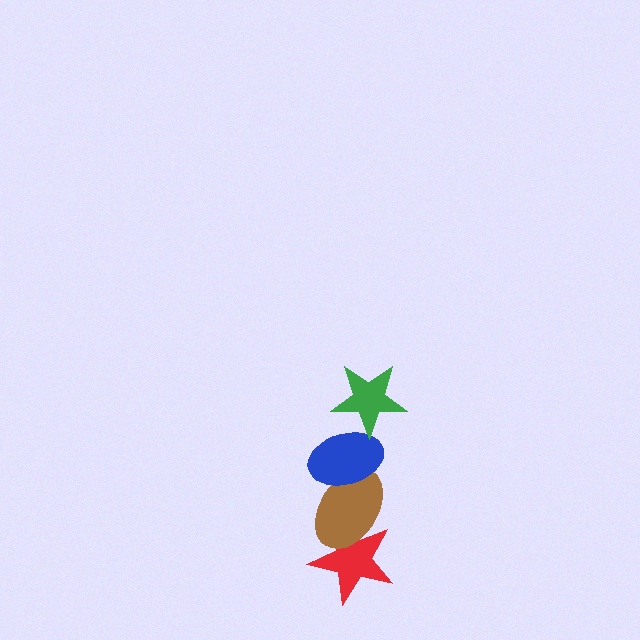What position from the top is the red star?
The red star is 4th from the top.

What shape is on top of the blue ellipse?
The green star is on top of the blue ellipse.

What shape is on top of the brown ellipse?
The blue ellipse is on top of the brown ellipse.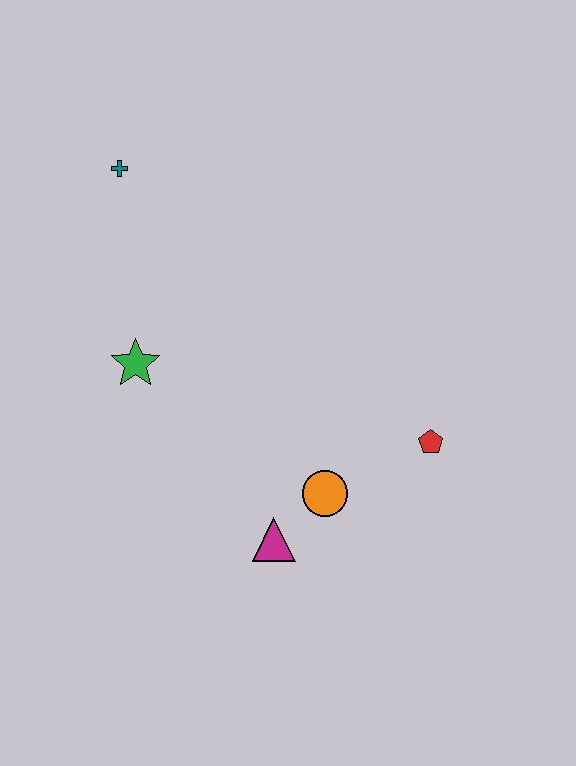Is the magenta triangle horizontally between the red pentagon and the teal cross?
Yes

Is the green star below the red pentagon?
No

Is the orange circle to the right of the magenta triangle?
Yes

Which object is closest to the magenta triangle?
The orange circle is closest to the magenta triangle.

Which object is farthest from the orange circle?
The teal cross is farthest from the orange circle.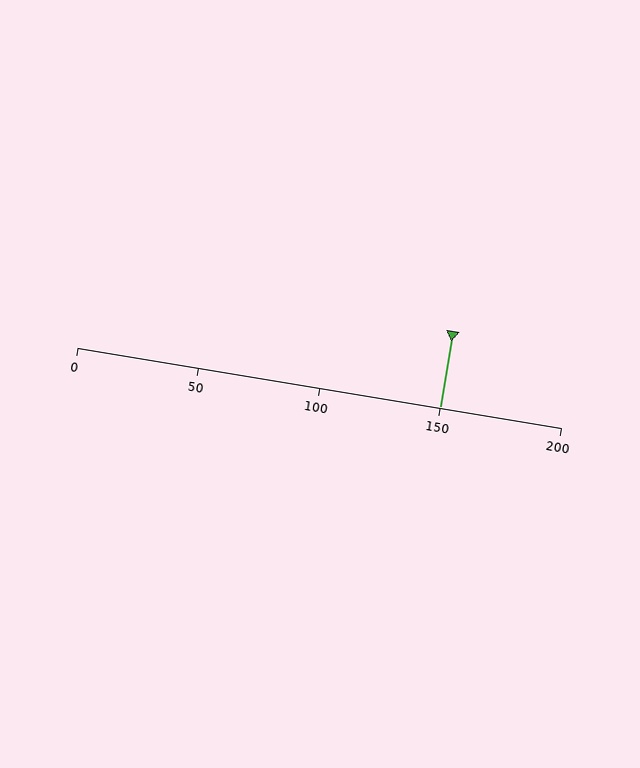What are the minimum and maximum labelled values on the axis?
The axis runs from 0 to 200.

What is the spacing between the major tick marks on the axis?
The major ticks are spaced 50 apart.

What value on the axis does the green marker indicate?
The marker indicates approximately 150.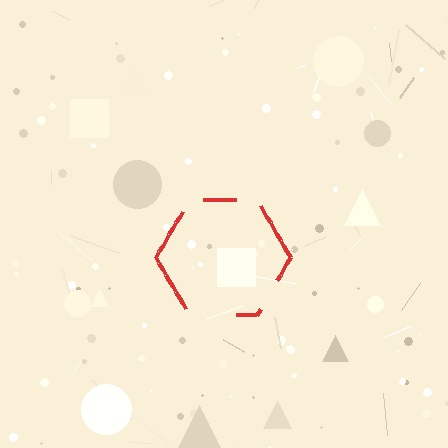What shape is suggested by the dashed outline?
The dashed outline suggests a hexagon.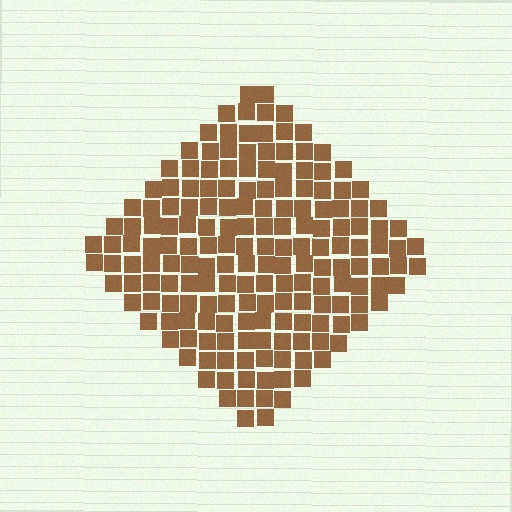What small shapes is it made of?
It is made of small squares.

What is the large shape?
The large shape is a diamond.